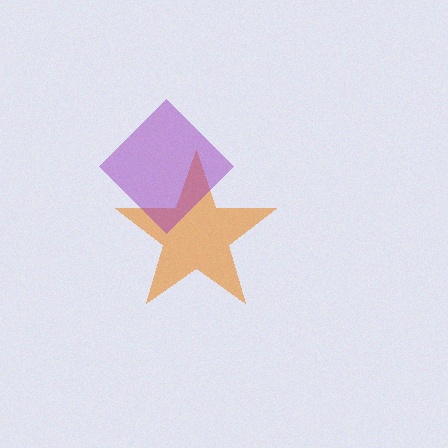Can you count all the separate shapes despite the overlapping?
Yes, there are 2 separate shapes.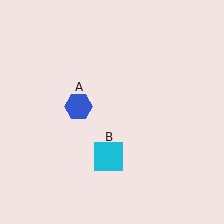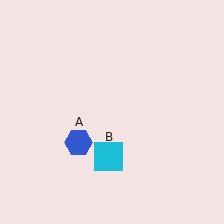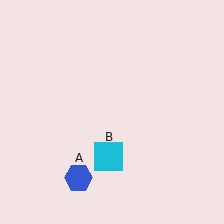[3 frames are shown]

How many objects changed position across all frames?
1 object changed position: blue hexagon (object A).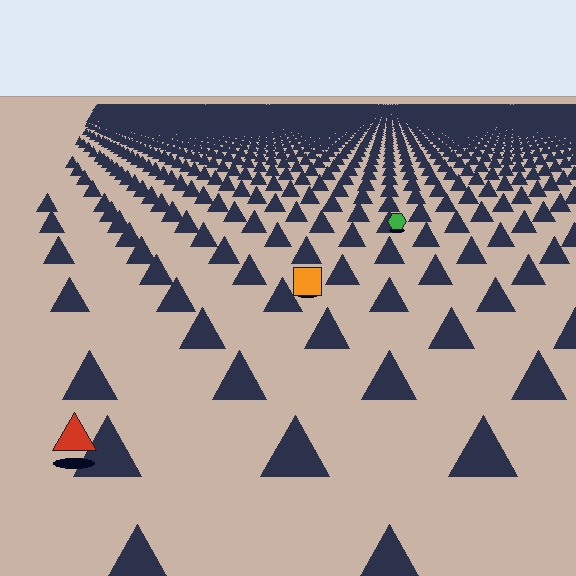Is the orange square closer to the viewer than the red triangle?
No. The red triangle is closer — you can tell from the texture gradient: the ground texture is coarser near it.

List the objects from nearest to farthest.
From nearest to farthest: the red triangle, the orange square, the green hexagon.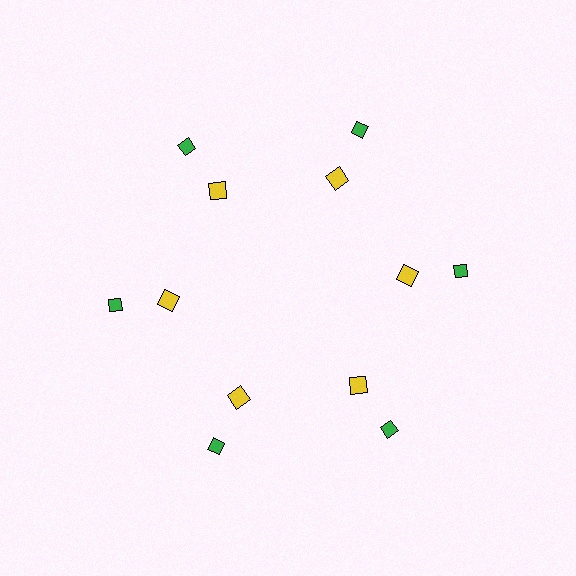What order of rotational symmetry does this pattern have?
This pattern has 6-fold rotational symmetry.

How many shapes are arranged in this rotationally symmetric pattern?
There are 12 shapes, arranged in 6 groups of 2.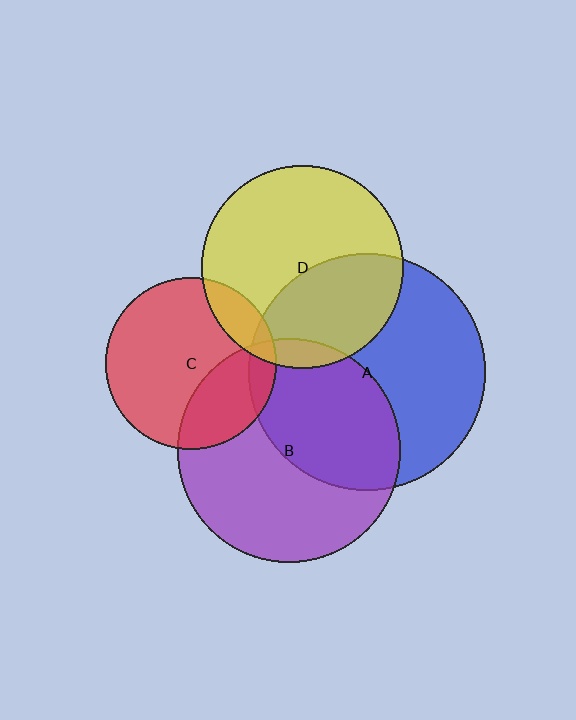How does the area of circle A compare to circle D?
Approximately 1.4 times.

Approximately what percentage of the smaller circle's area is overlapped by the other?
Approximately 45%.